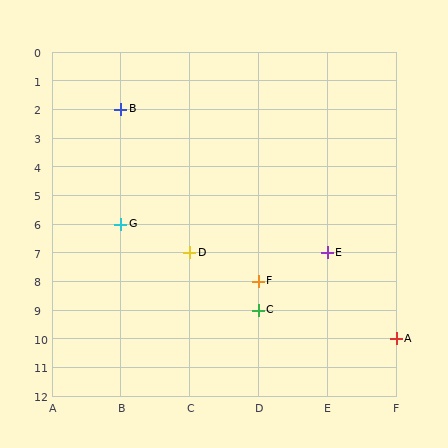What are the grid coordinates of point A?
Point A is at grid coordinates (F, 10).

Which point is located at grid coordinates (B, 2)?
Point B is at (B, 2).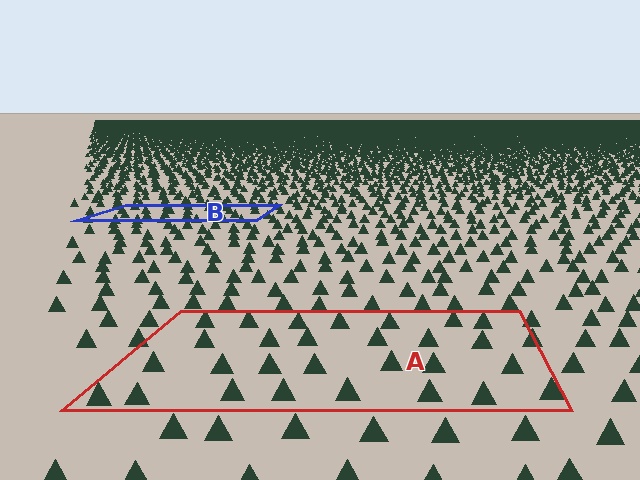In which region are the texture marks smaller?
The texture marks are smaller in region B, because it is farther away.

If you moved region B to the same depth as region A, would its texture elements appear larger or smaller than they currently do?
They would appear larger. At a closer depth, the same texture elements are projected at a bigger on-screen size.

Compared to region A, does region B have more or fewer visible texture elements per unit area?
Region B has more texture elements per unit area — they are packed more densely because it is farther away.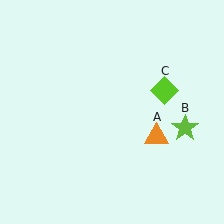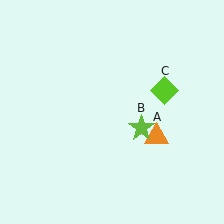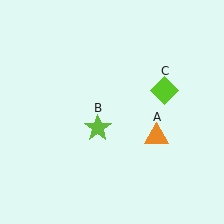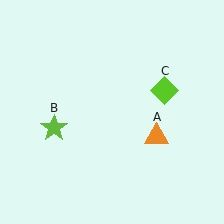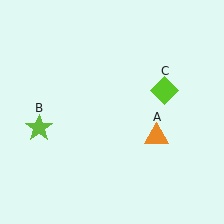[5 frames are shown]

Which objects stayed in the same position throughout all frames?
Orange triangle (object A) and lime diamond (object C) remained stationary.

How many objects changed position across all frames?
1 object changed position: lime star (object B).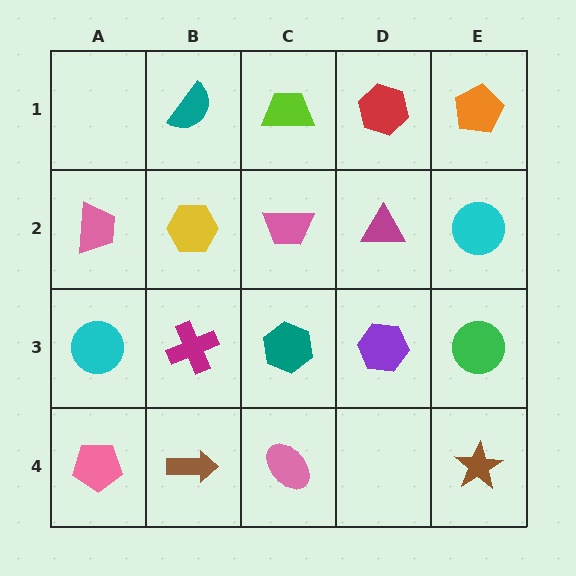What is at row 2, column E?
A cyan circle.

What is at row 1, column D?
A red hexagon.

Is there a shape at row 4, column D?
No, that cell is empty.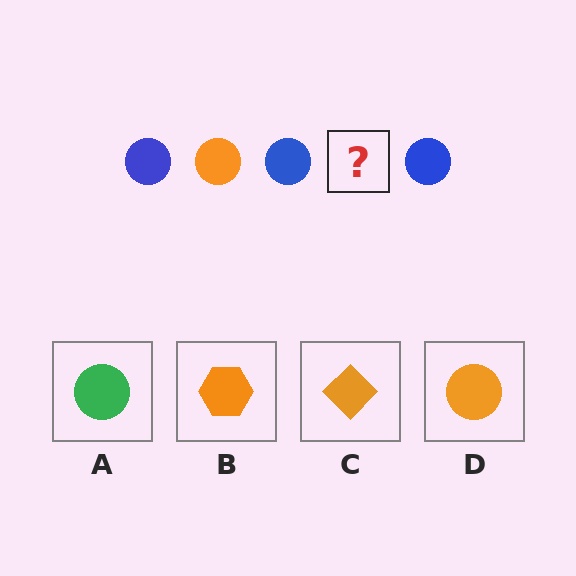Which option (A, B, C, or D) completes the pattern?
D.